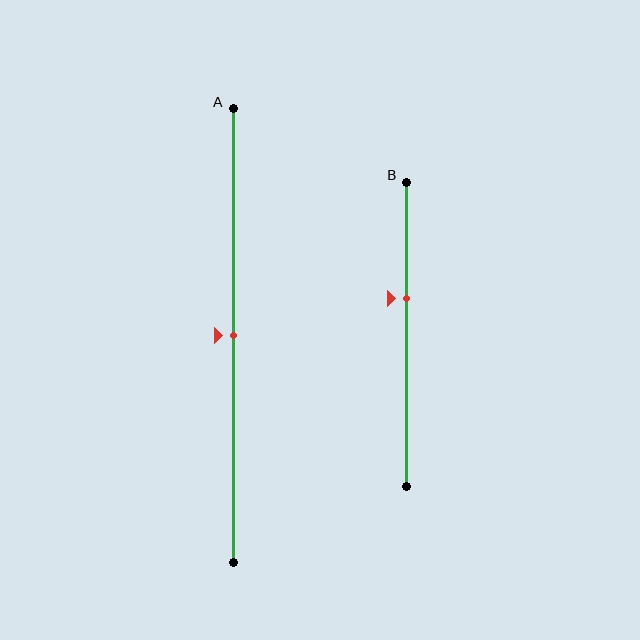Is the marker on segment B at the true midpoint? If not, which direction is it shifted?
No, the marker on segment B is shifted upward by about 12% of the segment length.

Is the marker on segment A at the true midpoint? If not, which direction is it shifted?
Yes, the marker on segment A is at the true midpoint.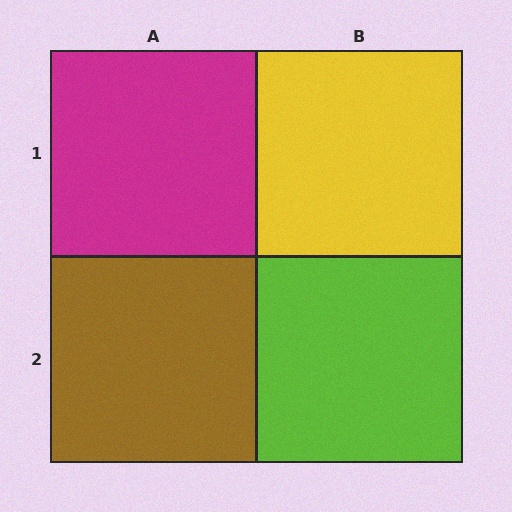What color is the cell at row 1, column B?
Yellow.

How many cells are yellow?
1 cell is yellow.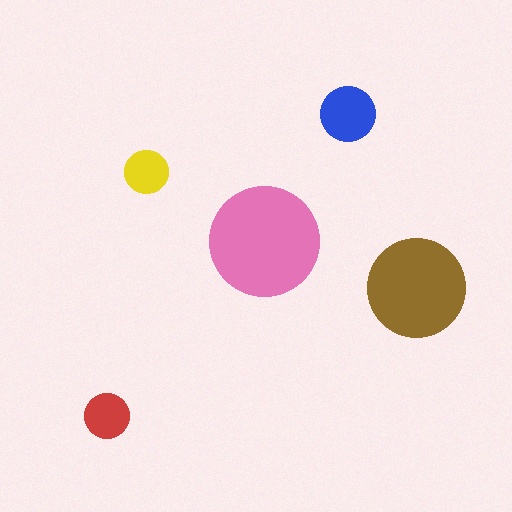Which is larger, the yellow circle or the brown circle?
The brown one.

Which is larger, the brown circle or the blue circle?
The brown one.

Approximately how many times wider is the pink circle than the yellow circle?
About 2.5 times wider.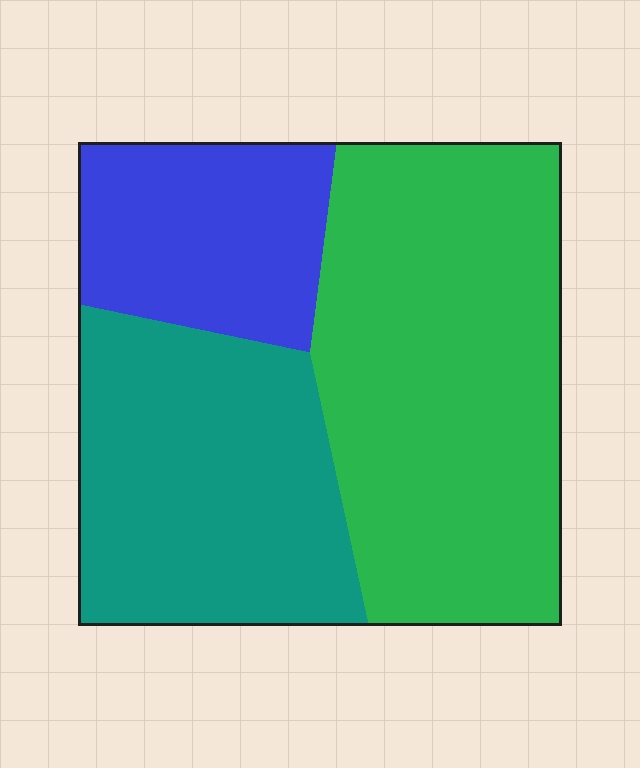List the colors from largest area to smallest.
From largest to smallest: green, teal, blue.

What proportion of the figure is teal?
Teal takes up about one third (1/3) of the figure.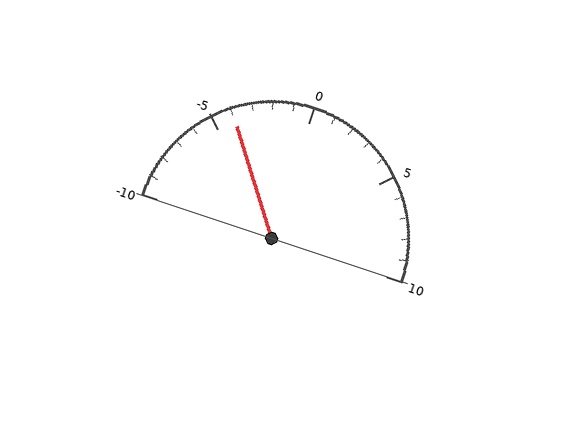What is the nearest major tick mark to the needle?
The nearest major tick mark is -5.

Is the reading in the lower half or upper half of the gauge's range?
The reading is in the lower half of the range (-10 to 10).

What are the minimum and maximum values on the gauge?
The gauge ranges from -10 to 10.